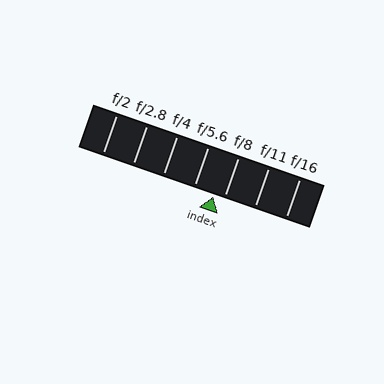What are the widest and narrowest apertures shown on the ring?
The widest aperture shown is f/2 and the narrowest is f/16.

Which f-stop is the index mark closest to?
The index mark is closest to f/8.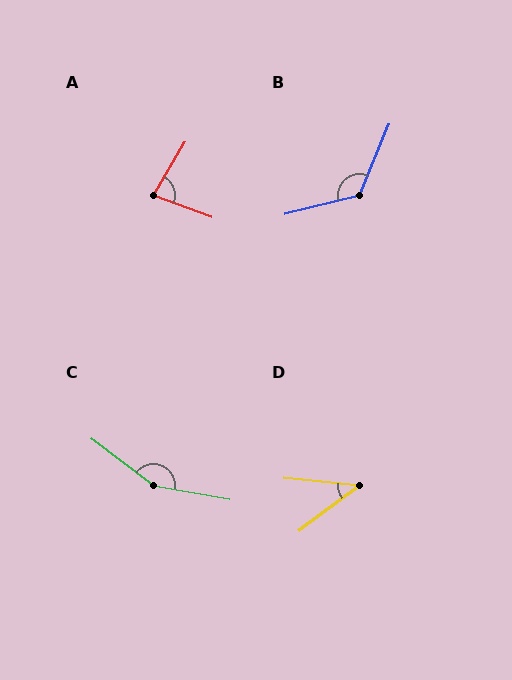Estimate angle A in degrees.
Approximately 79 degrees.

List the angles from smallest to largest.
D (42°), A (79°), B (126°), C (153°).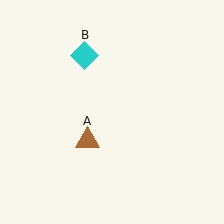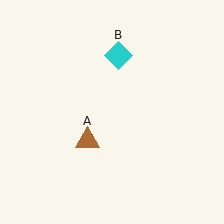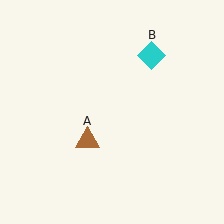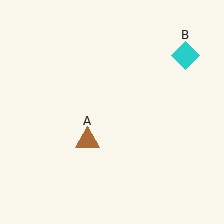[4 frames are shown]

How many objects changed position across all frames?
1 object changed position: cyan diamond (object B).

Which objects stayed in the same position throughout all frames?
Brown triangle (object A) remained stationary.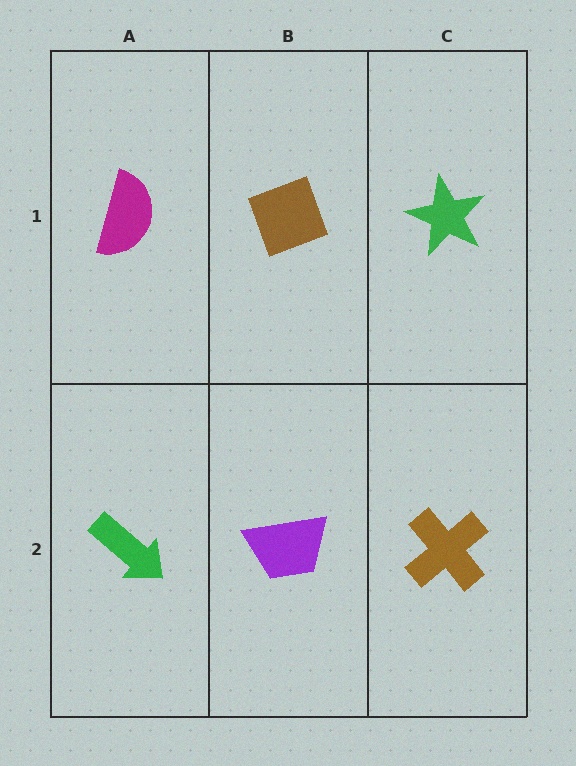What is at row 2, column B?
A purple trapezoid.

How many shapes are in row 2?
3 shapes.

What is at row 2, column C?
A brown cross.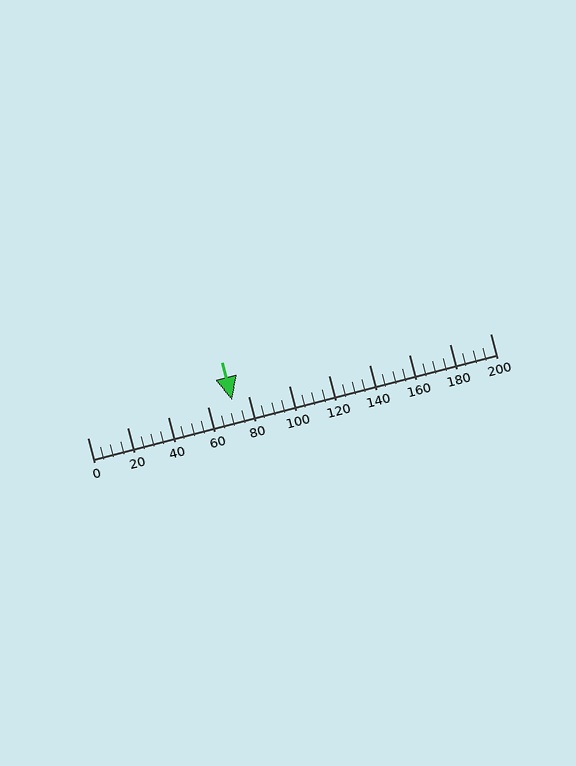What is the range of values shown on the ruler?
The ruler shows values from 0 to 200.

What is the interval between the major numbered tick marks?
The major tick marks are spaced 20 units apart.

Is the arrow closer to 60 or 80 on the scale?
The arrow is closer to 80.